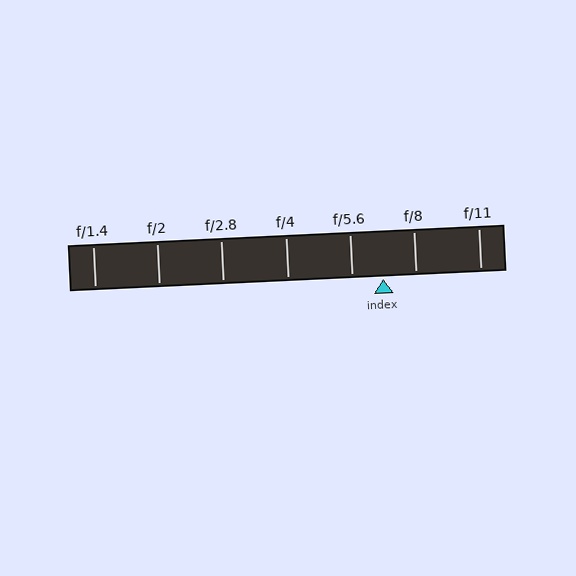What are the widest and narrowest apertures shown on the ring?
The widest aperture shown is f/1.4 and the narrowest is f/11.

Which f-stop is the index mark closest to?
The index mark is closest to f/5.6.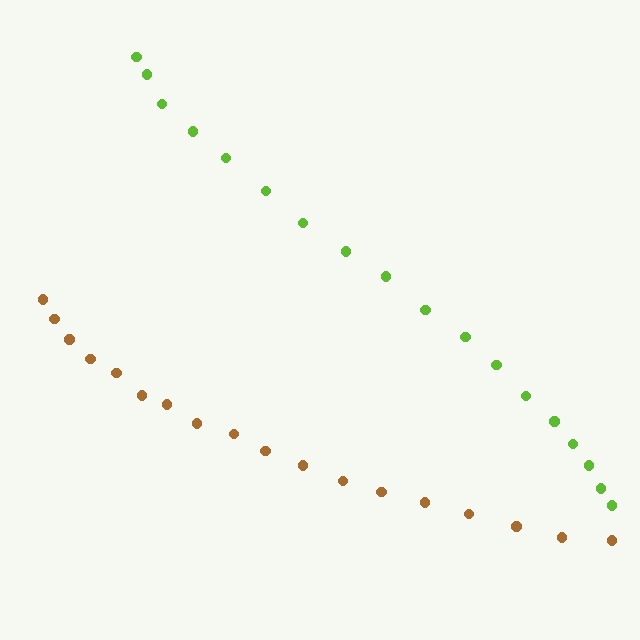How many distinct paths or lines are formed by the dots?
There are 2 distinct paths.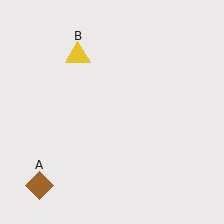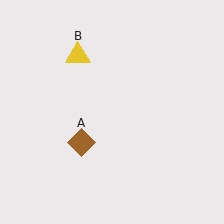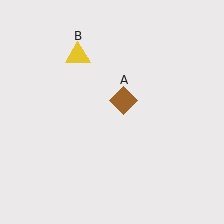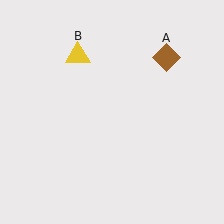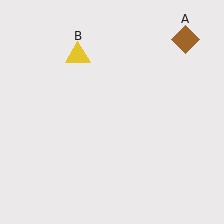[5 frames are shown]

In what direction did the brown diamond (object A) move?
The brown diamond (object A) moved up and to the right.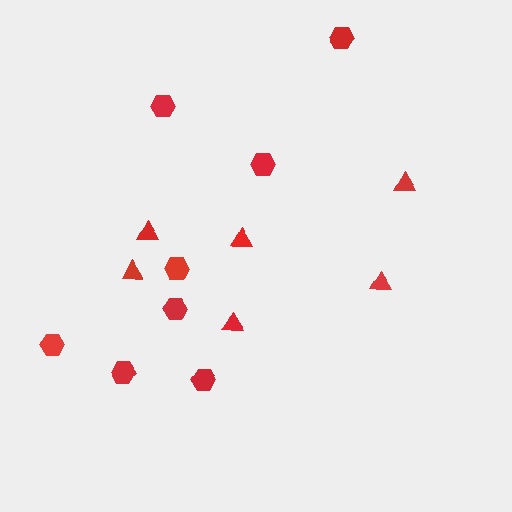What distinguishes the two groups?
There are 2 groups: one group of triangles (6) and one group of hexagons (8).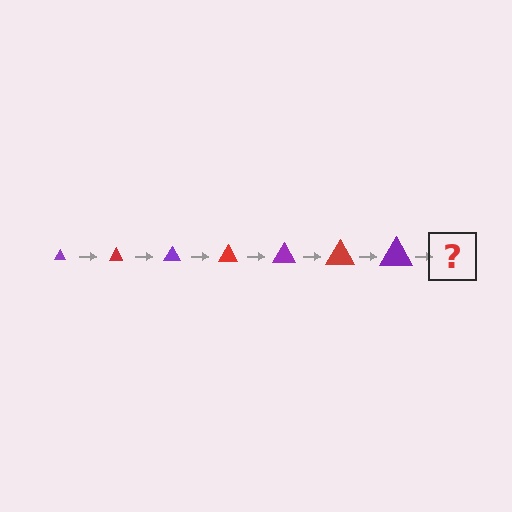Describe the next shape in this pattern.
It should be a red triangle, larger than the previous one.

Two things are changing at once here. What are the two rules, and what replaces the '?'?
The two rules are that the triangle grows larger each step and the color cycles through purple and red. The '?' should be a red triangle, larger than the previous one.